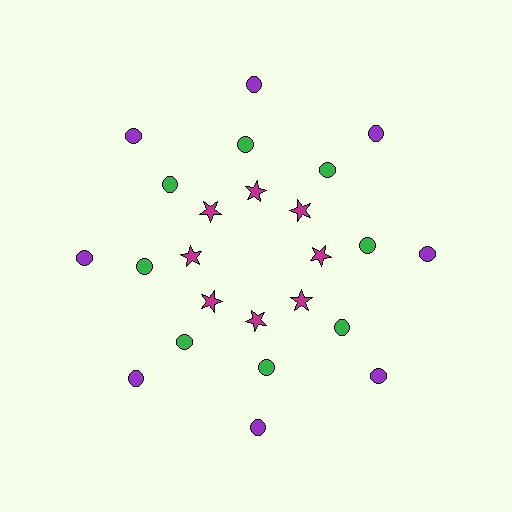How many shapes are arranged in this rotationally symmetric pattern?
There are 24 shapes, arranged in 8 groups of 3.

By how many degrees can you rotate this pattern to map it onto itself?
The pattern maps onto itself every 45 degrees of rotation.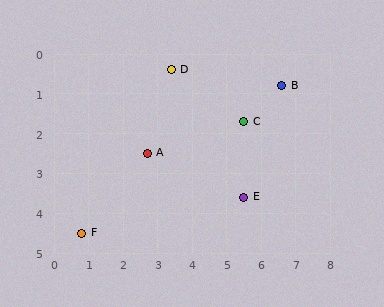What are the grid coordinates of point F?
Point F is at approximately (0.8, 4.5).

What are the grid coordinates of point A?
Point A is at approximately (2.7, 2.5).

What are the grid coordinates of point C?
Point C is at approximately (5.5, 1.7).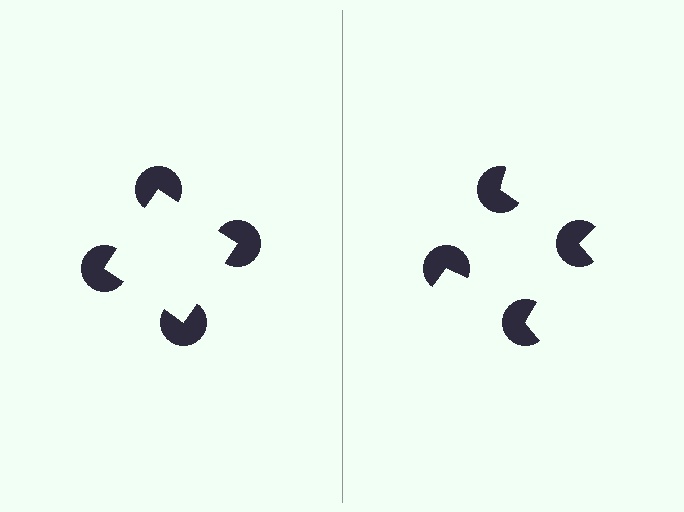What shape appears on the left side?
An illusory square.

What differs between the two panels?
The pac-man discs are positioned identically on both sides; only the wedge orientations differ. On the left they align to a square; on the right they are misaligned.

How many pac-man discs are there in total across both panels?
8 — 4 on each side.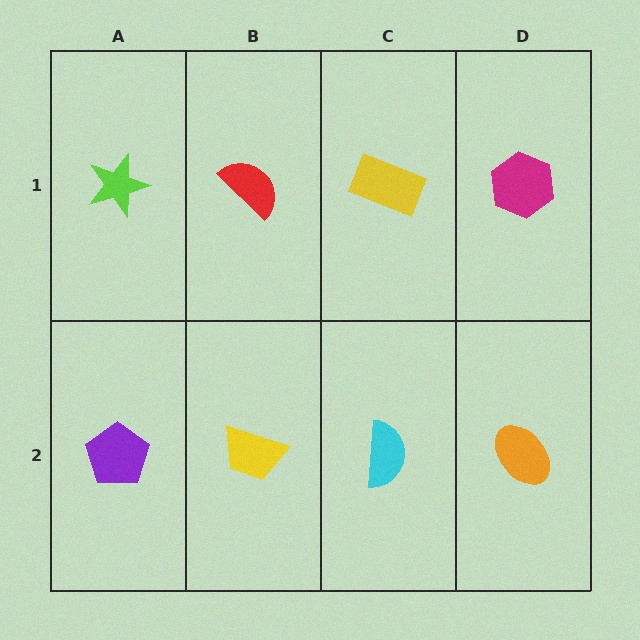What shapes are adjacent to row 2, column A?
A lime star (row 1, column A), a yellow trapezoid (row 2, column B).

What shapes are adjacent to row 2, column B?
A red semicircle (row 1, column B), a purple pentagon (row 2, column A), a cyan semicircle (row 2, column C).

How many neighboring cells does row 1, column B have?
3.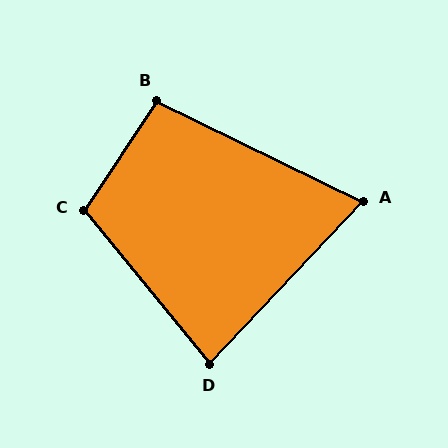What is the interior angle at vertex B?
Approximately 97 degrees (obtuse).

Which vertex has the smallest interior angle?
A, at approximately 73 degrees.